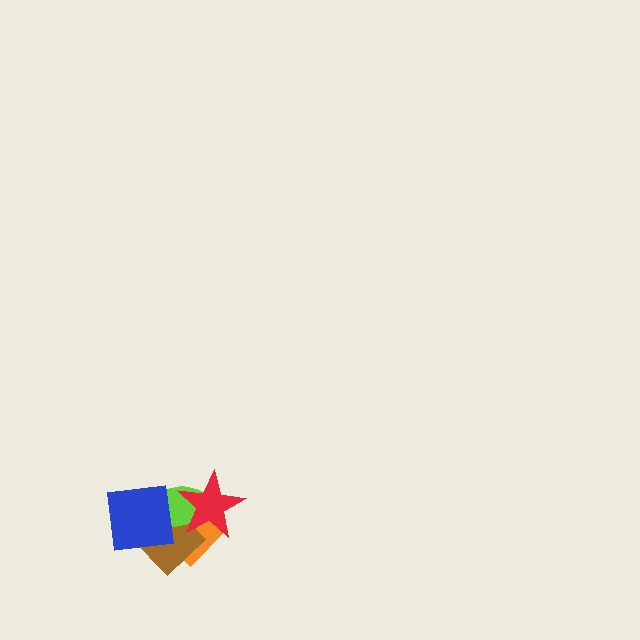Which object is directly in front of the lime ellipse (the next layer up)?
The red star is directly in front of the lime ellipse.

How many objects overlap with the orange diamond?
4 objects overlap with the orange diamond.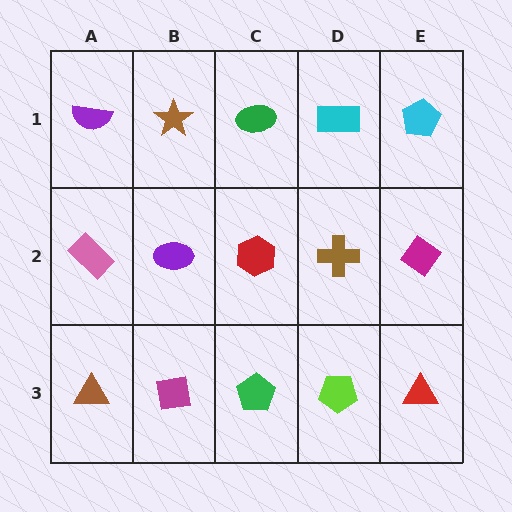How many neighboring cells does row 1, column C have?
3.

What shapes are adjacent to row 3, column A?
A pink rectangle (row 2, column A), a magenta square (row 3, column B).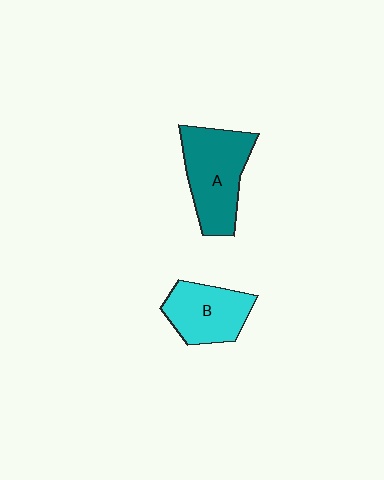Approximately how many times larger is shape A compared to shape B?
Approximately 1.3 times.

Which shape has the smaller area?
Shape B (cyan).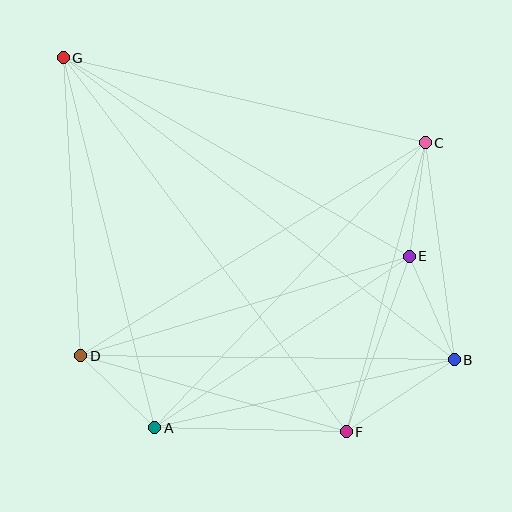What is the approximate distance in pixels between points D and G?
The distance between D and G is approximately 298 pixels.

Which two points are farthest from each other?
Points B and G are farthest from each other.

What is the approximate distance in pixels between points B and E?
The distance between B and E is approximately 113 pixels.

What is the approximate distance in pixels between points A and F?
The distance between A and F is approximately 192 pixels.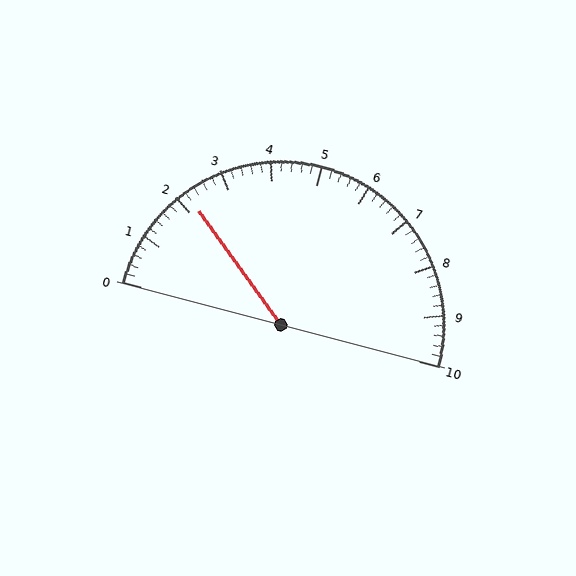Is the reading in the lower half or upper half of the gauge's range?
The reading is in the lower half of the range (0 to 10).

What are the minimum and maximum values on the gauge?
The gauge ranges from 0 to 10.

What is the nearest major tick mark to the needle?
The nearest major tick mark is 2.